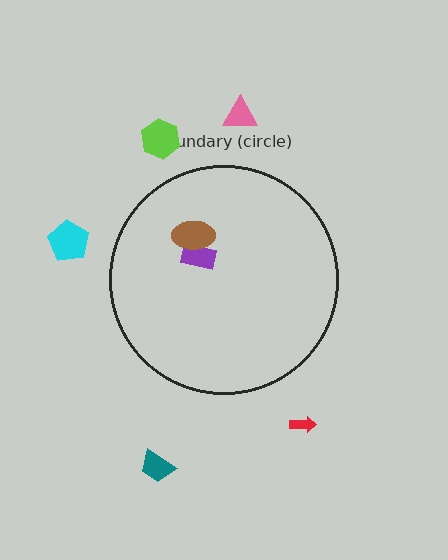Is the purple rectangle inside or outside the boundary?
Inside.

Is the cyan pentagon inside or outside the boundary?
Outside.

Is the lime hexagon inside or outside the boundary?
Outside.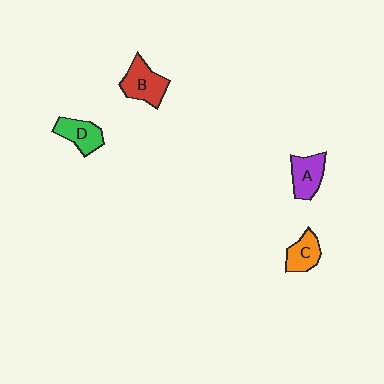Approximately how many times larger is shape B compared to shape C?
Approximately 1.4 times.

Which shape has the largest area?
Shape B (red).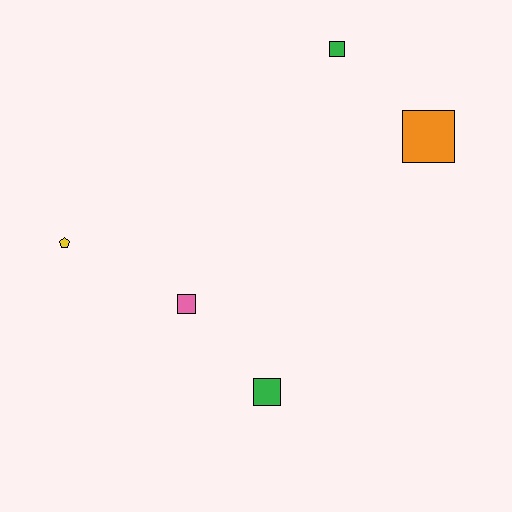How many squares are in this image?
There are 4 squares.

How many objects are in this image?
There are 5 objects.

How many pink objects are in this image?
There is 1 pink object.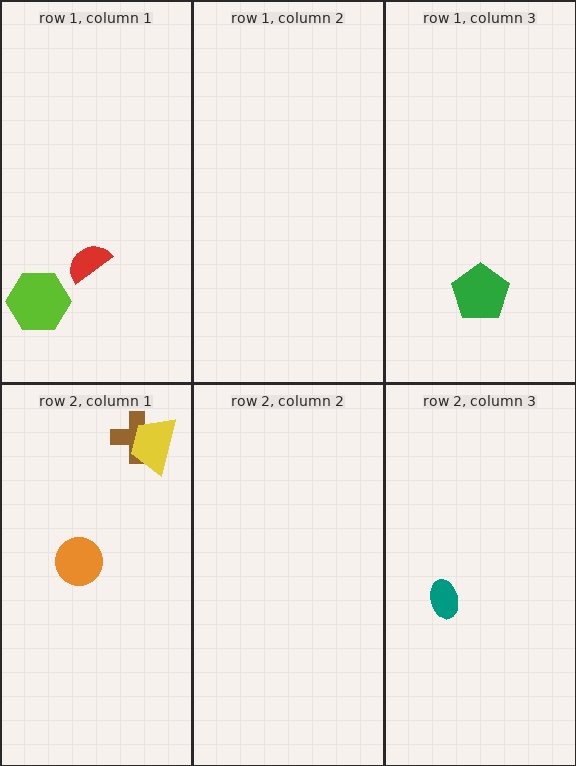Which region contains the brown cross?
The row 2, column 1 region.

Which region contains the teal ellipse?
The row 2, column 3 region.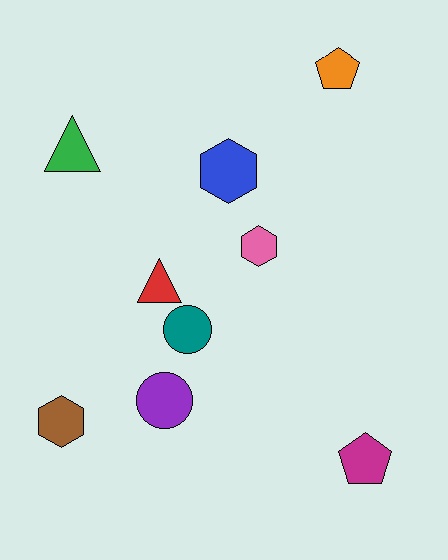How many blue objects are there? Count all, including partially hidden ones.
There is 1 blue object.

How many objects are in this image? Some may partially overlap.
There are 9 objects.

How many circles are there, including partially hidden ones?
There are 2 circles.